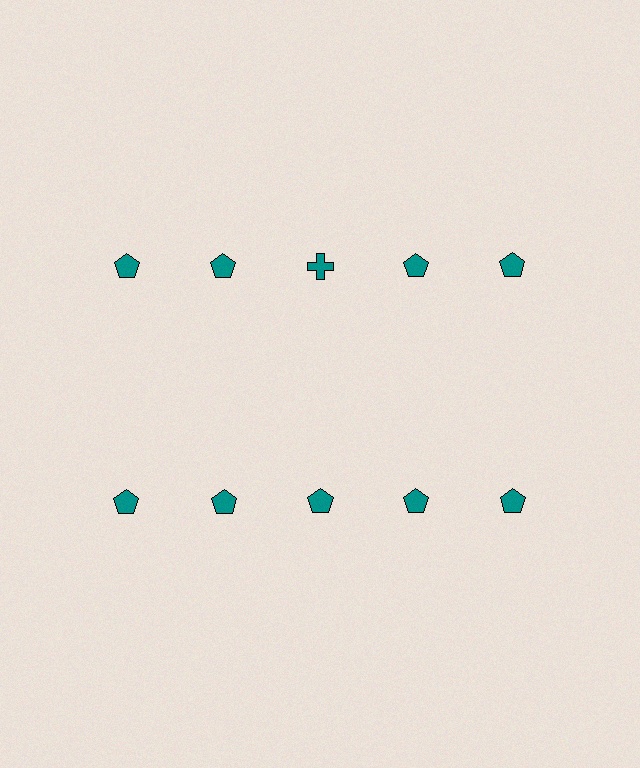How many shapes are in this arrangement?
There are 10 shapes arranged in a grid pattern.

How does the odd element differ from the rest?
It has a different shape: cross instead of pentagon.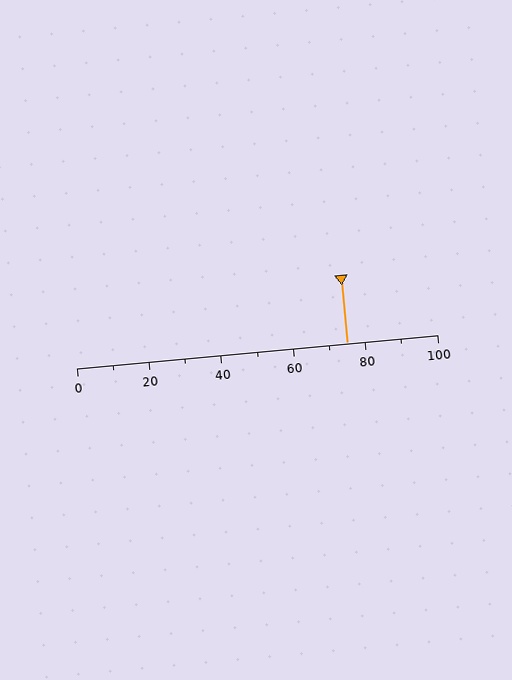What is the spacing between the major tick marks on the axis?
The major ticks are spaced 20 apart.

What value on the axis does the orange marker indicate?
The marker indicates approximately 75.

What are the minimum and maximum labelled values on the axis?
The axis runs from 0 to 100.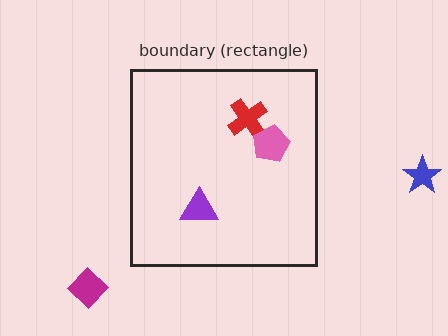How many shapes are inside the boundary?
3 inside, 2 outside.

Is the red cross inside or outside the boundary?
Inside.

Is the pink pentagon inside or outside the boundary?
Inside.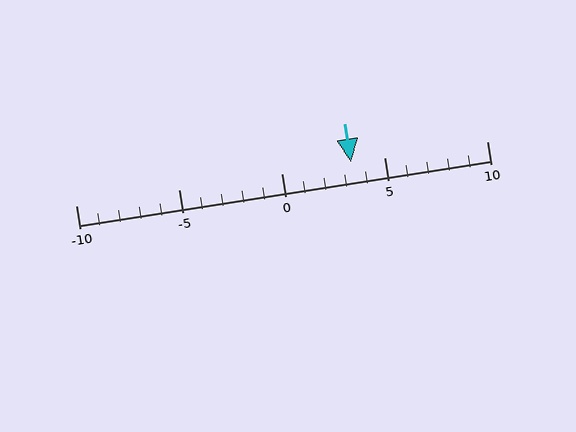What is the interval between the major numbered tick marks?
The major tick marks are spaced 5 units apart.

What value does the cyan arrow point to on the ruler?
The cyan arrow points to approximately 3.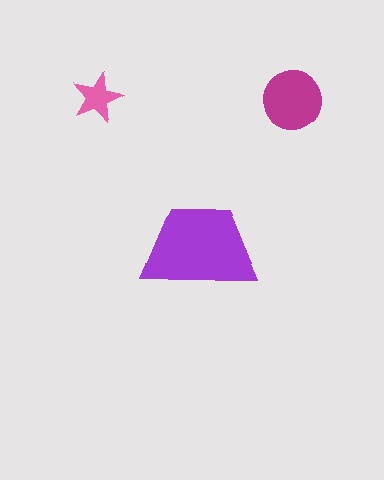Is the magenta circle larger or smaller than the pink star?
Larger.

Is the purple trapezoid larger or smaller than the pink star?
Larger.